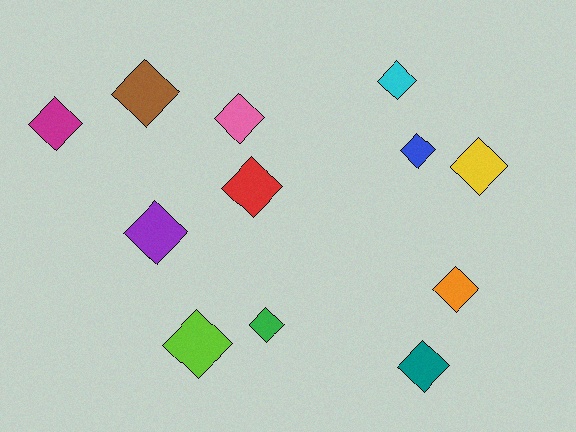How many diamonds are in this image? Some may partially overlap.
There are 12 diamonds.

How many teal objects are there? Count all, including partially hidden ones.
There is 1 teal object.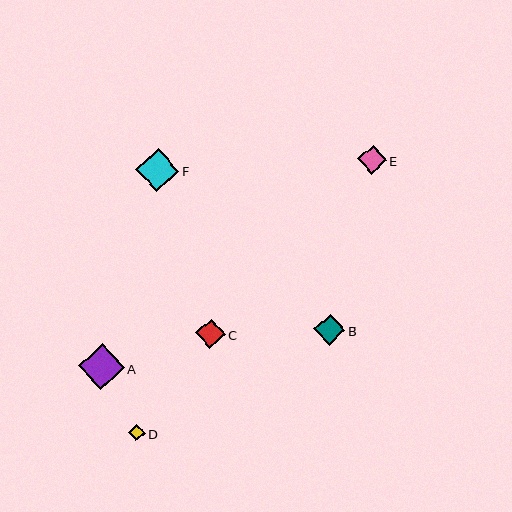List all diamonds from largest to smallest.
From largest to smallest: A, F, B, C, E, D.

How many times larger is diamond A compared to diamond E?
Diamond A is approximately 1.6 times the size of diamond E.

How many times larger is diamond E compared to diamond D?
Diamond E is approximately 1.7 times the size of diamond D.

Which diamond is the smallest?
Diamond D is the smallest with a size of approximately 17 pixels.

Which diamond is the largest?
Diamond A is the largest with a size of approximately 46 pixels.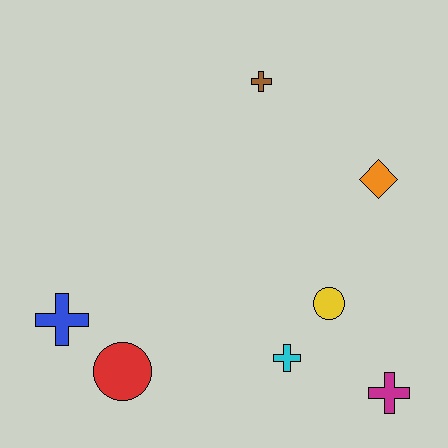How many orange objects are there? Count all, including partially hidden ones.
There is 1 orange object.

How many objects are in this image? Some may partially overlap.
There are 7 objects.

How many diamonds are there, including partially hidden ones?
There is 1 diamond.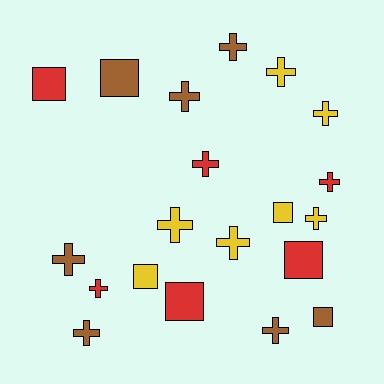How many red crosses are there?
There are 3 red crosses.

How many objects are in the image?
There are 20 objects.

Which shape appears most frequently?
Cross, with 13 objects.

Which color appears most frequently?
Yellow, with 7 objects.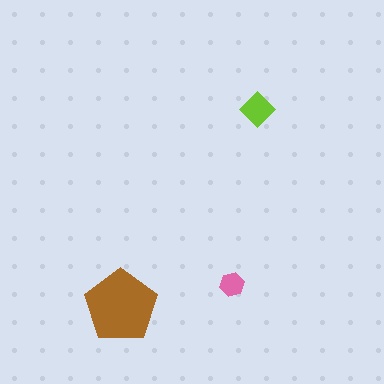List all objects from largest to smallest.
The brown pentagon, the lime diamond, the pink hexagon.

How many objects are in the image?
There are 3 objects in the image.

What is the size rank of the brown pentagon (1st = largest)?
1st.